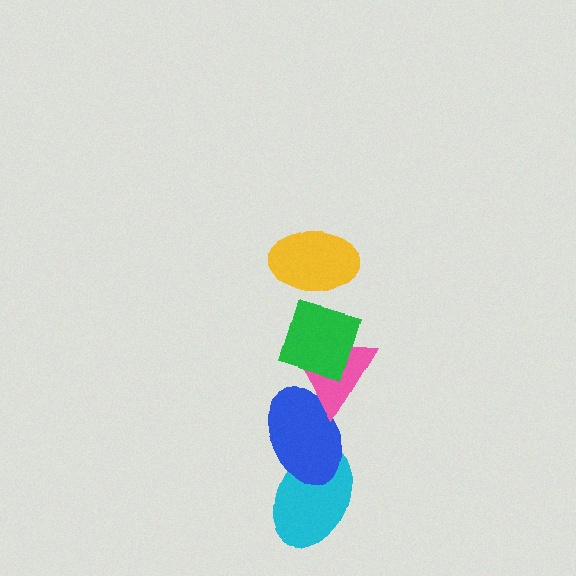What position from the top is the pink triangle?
The pink triangle is 3rd from the top.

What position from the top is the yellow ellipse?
The yellow ellipse is 1st from the top.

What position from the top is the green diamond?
The green diamond is 2nd from the top.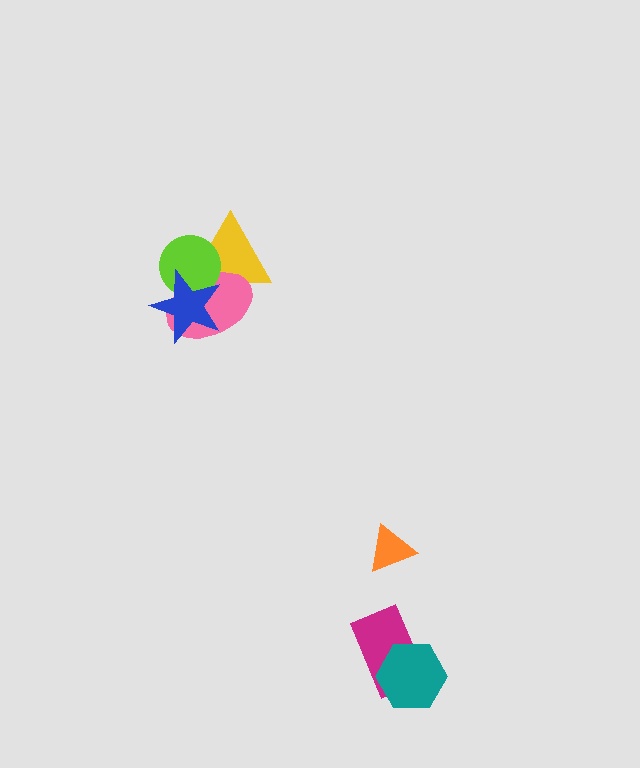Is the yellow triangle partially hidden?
Yes, it is partially covered by another shape.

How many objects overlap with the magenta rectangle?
1 object overlaps with the magenta rectangle.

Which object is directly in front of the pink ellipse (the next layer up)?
The lime circle is directly in front of the pink ellipse.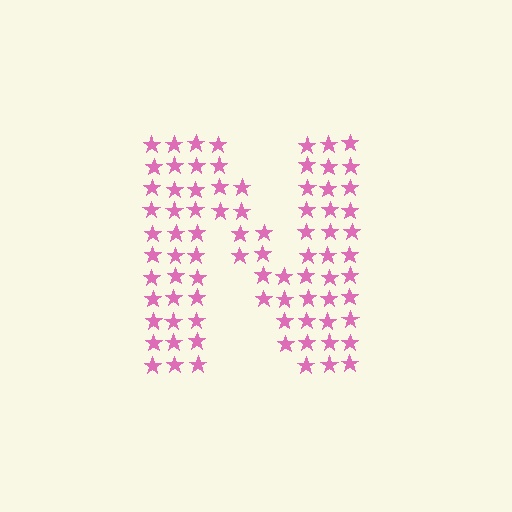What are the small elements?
The small elements are stars.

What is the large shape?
The large shape is the letter N.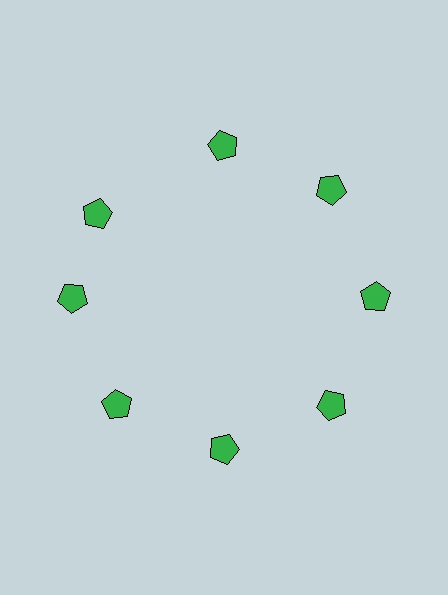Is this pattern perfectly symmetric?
No. The 8 green pentagons are arranged in a ring, but one element near the 10 o'clock position is rotated out of alignment along the ring, breaking the 8-fold rotational symmetry.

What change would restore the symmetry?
The symmetry would be restored by rotating it back into even spacing with its neighbors so that all 8 pentagons sit at equal angles and equal distance from the center.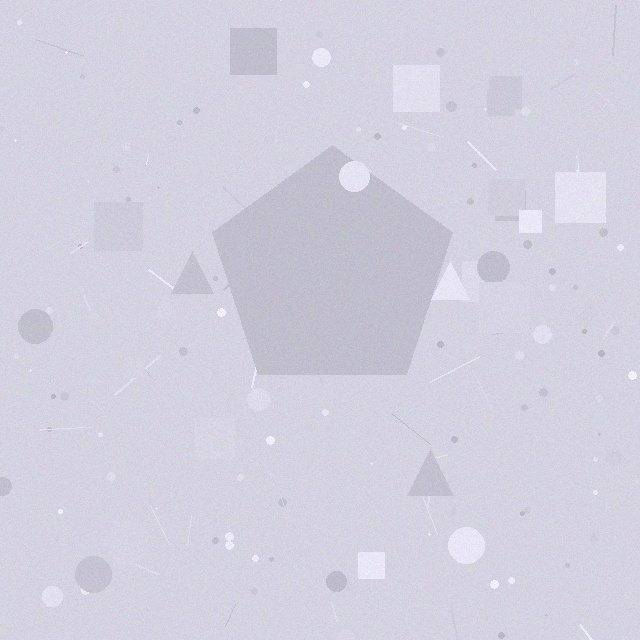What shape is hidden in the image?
A pentagon is hidden in the image.